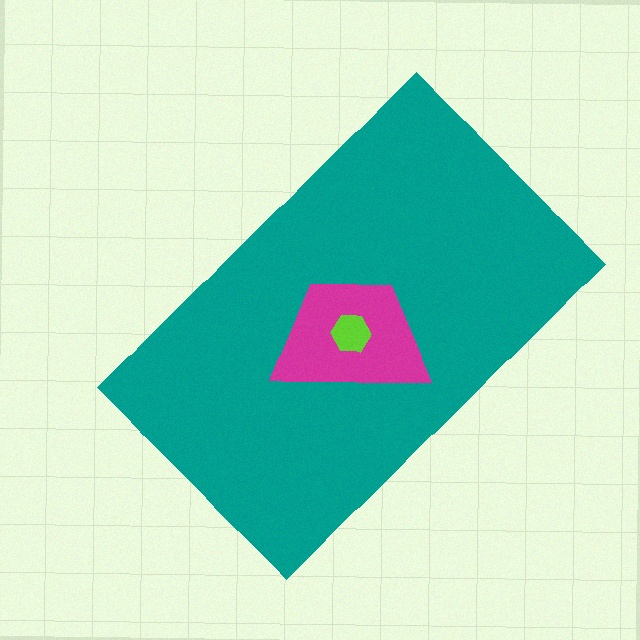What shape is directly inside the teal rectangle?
The magenta trapezoid.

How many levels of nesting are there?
3.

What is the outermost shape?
The teal rectangle.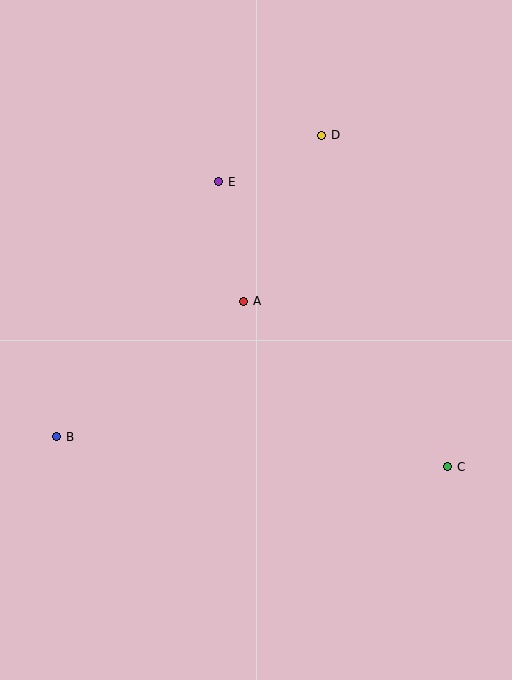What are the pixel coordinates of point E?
Point E is at (219, 182).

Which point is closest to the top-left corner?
Point E is closest to the top-left corner.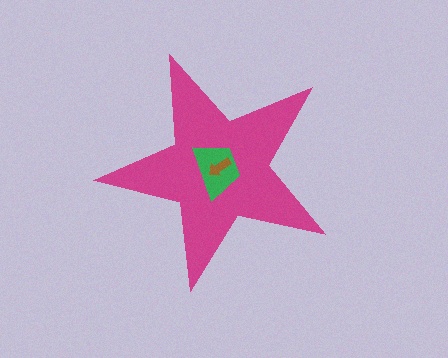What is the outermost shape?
The magenta star.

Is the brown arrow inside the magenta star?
Yes.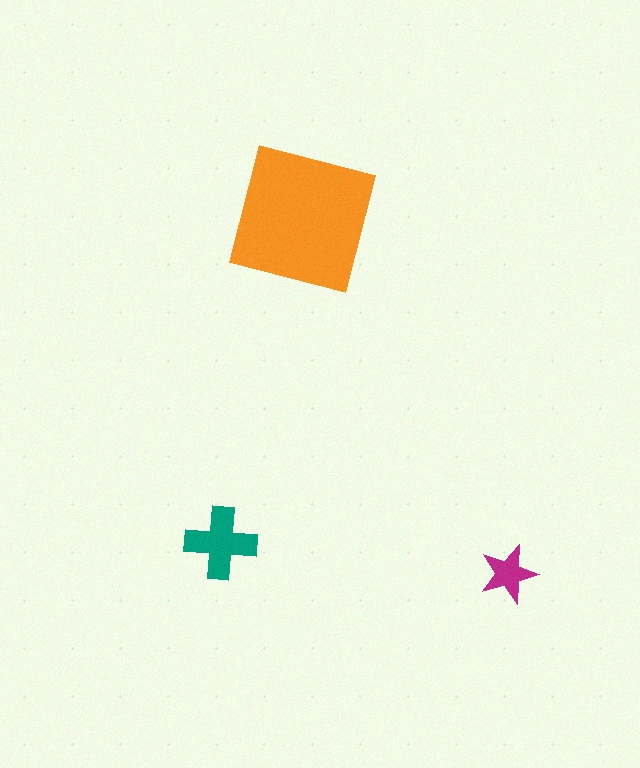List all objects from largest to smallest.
The orange square, the teal cross, the magenta star.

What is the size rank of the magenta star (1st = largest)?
3rd.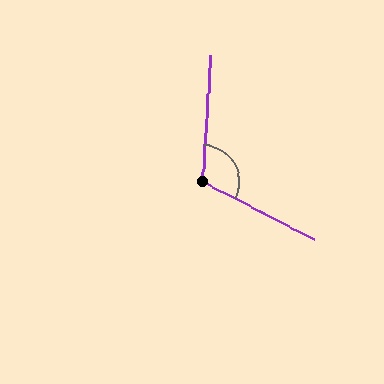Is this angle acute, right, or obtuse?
It is obtuse.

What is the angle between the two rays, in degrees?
Approximately 114 degrees.